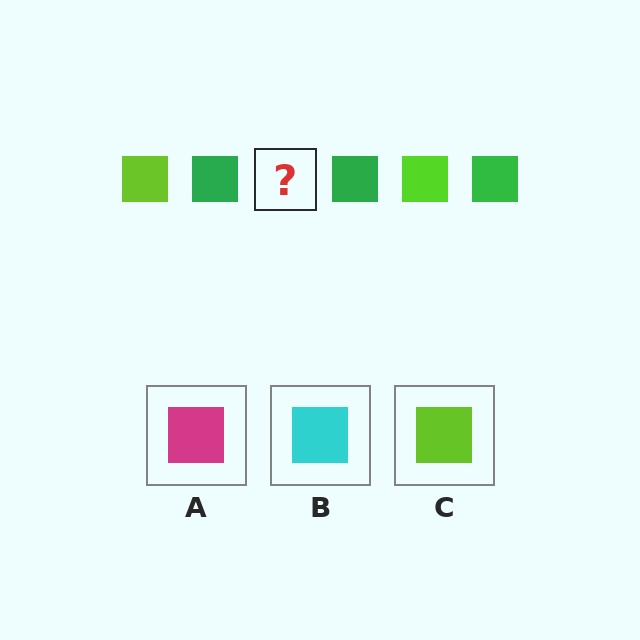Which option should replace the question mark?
Option C.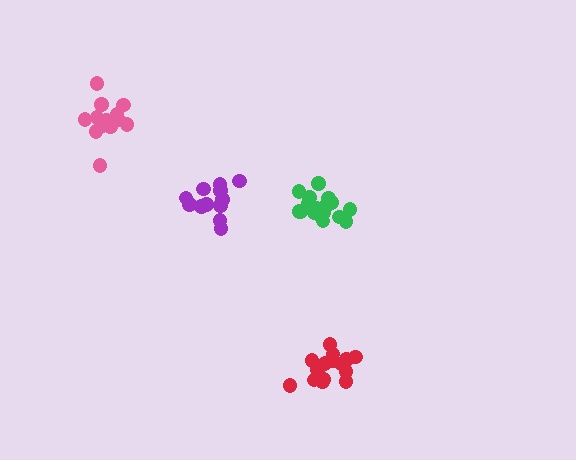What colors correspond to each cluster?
The clusters are colored: red, purple, pink, green.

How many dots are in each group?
Group 1: 15 dots, Group 2: 12 dots, Group 3: 15 dots, Group 4: 18 dots (60 total).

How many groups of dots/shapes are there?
There are 4 groups.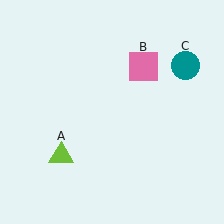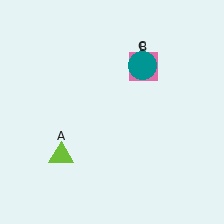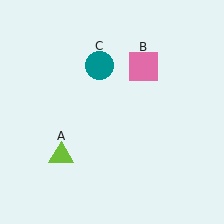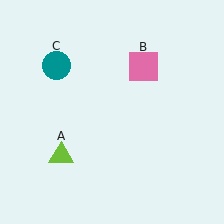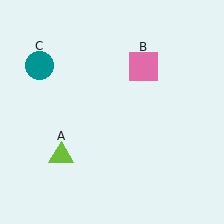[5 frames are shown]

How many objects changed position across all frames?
1 object changed position: teal circle (object C).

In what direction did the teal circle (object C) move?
The teal circle (object C) moved left.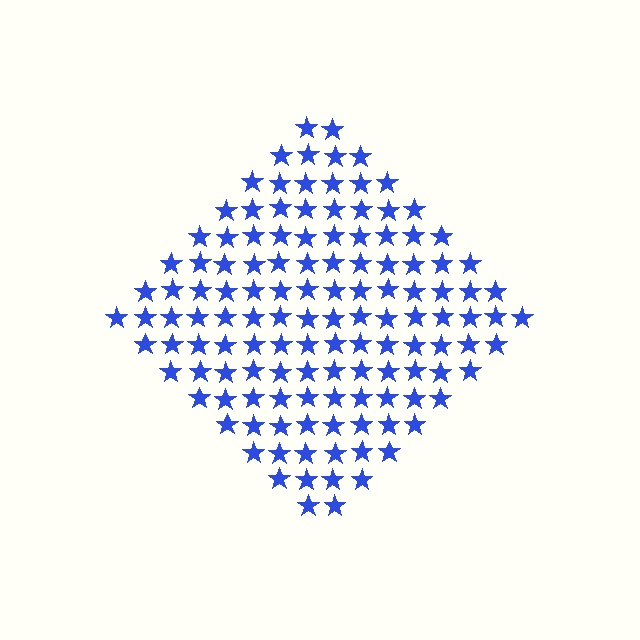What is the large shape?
The large shape is a diamond.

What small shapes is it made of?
It is made of small stars.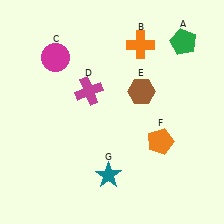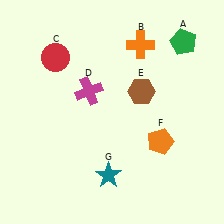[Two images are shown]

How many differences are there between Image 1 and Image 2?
There is 1 difference between the two images.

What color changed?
The circle (C) changed from magenta in Image 1 to red in Image 2.